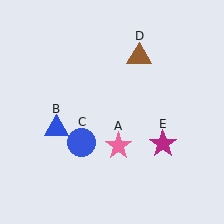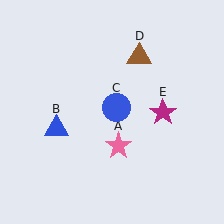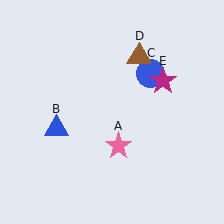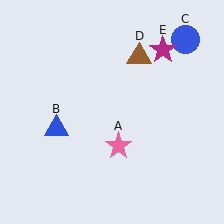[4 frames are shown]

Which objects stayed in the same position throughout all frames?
Pink star (object A) and blue triangle (object B) and brown triangle (object D) remained stationary.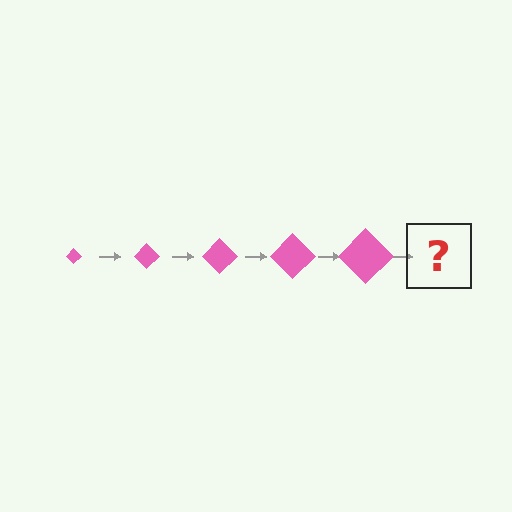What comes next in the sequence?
The next element should be a pink diamond, larger than the previous one.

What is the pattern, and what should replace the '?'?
The pattern is that the diamond gets progressively larger each step. The '?' should be a pink diamond, larger than the previous one.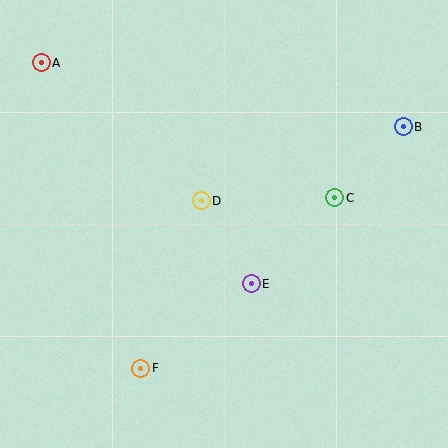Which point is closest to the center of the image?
Point D at (201, 201) is closest to the center.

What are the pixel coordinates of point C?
Point C is at (335, 198).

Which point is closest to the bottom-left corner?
Point F is closest to the bottom-left corner.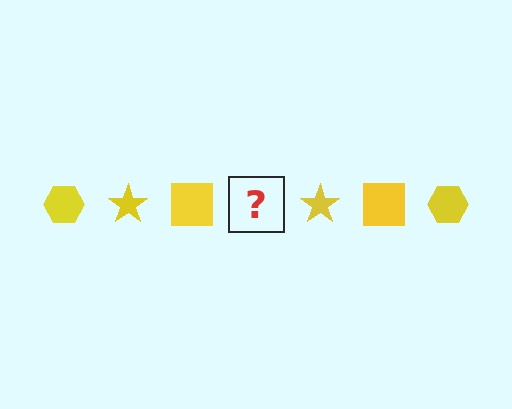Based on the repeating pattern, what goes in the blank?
The blank should be a yellow hexagon.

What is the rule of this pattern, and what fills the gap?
The rule is that the pattern cycles through hexagon, star, square shapes in yellow. The gap should be filled with a yellow hexagon.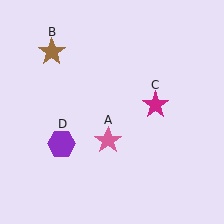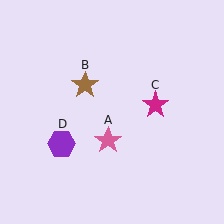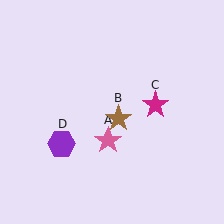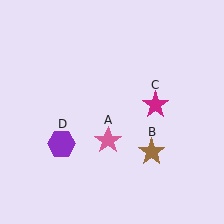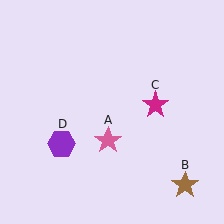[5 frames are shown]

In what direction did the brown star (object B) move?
The brown star (object B) moved down and to the right.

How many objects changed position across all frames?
1 object changed position: brown star (object B).